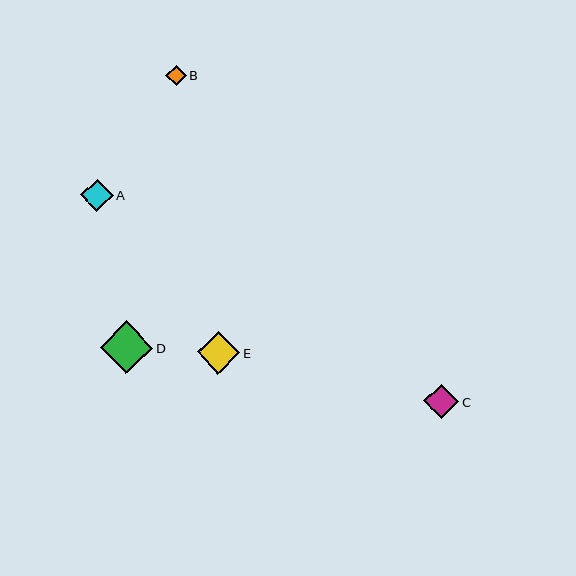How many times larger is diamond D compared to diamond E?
Diamond D is approximately 1.2 times the size of diamond E.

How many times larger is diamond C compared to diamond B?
Diamond C is approximately 1.7 times the size of diamond B.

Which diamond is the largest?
Diamond D is the largest with a size of approximately 53 pixels.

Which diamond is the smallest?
Diamond B is the smallest with a size of approximately 20 pixels.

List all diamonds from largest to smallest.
From largest to smallest: D, E, C, A, B.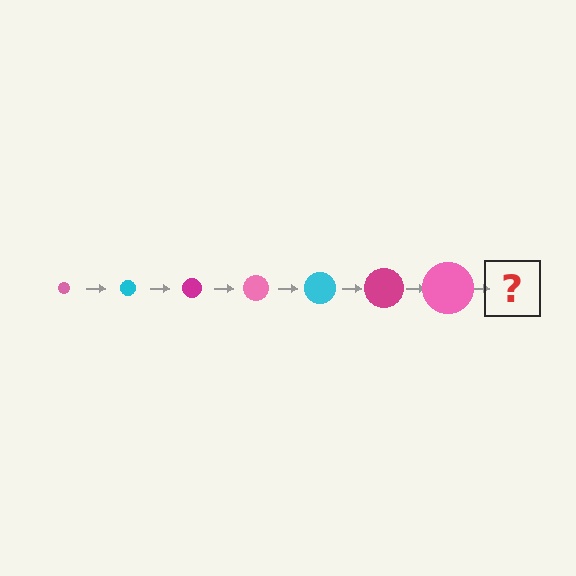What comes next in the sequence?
The next element should be a cyan circle, larger than the previous one.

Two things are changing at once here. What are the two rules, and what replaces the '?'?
The two rules are that the circle grows larger each step and the color cycles through pink, cyan, and magenta. The '?' should be a cyan circle, larger than the previous one.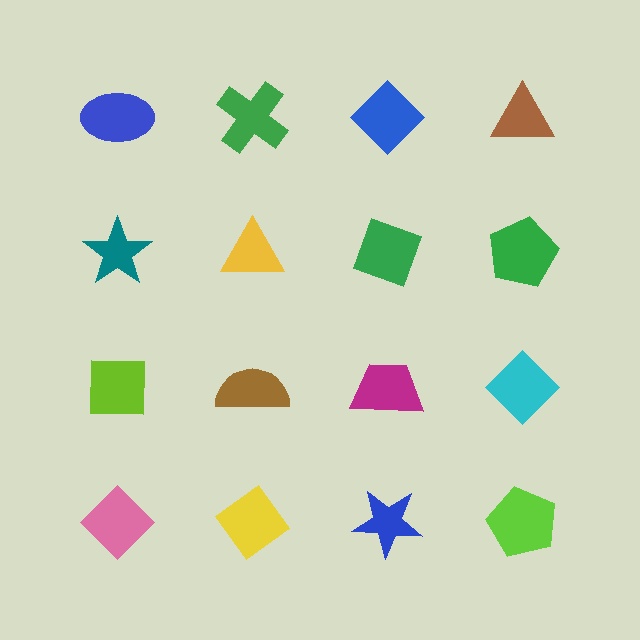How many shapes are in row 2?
4 shapes.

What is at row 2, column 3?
A green diamond.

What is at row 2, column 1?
A teal star.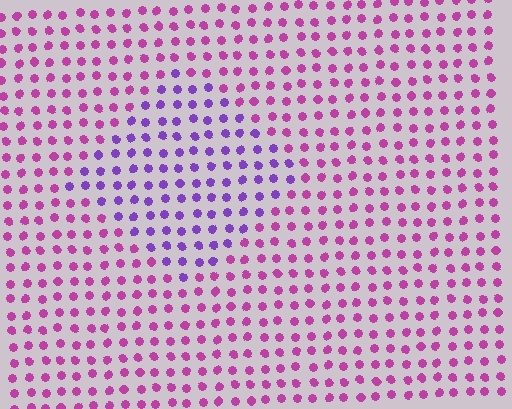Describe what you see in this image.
The image is filled with small magenta elements in a uniform arrangement. A diamond-shaped region is visible where the elements are tinted to a slightly different hue, forming a subtle color boundary.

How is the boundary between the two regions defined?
The boundary is defined purely by a slight shift in hue (about 41 degrees). Spacing, size, and orientation are identical on both sides.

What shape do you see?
I see a diamond.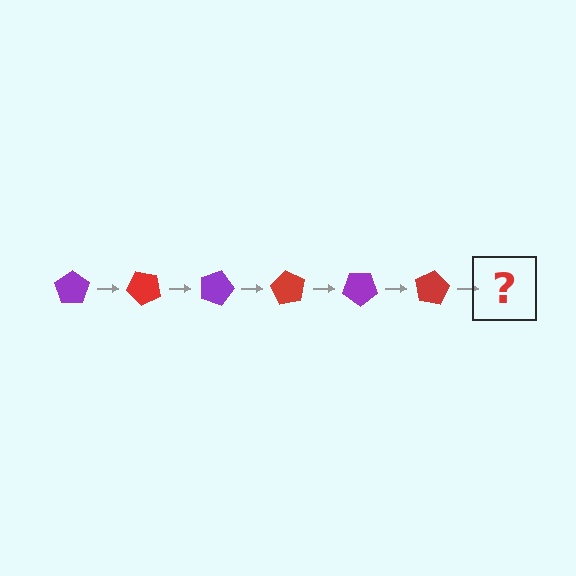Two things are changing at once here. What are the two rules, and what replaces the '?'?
The two rules are that it rotates 45 degrees each step and the color cycles through purple and red. The '?' should be a purple pentagon, rotated 270 degrees from the start.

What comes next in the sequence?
The next element should be a purple pentagon, rotated 270 degrees from the start.